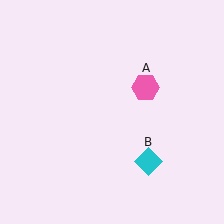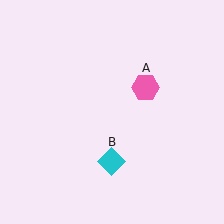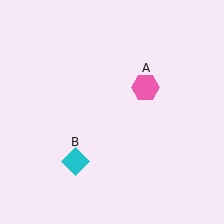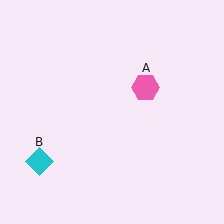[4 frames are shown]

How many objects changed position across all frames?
1 object changed position: cyan diamond (object B).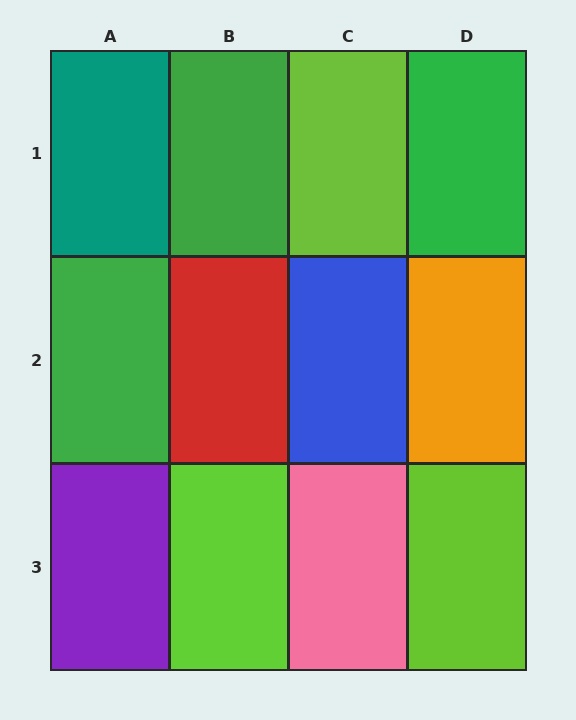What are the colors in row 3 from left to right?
Purple, lime, pink, lime.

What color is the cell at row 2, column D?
Orange.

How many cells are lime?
3 cells are lime.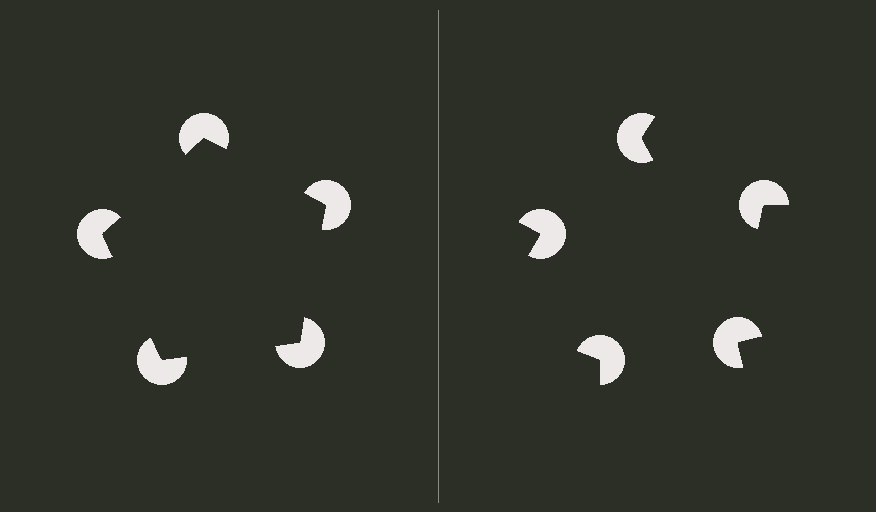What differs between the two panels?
The pac-man discs are positioned identically on both sides; only the wedge orientations differ. On the left they align to a pentagon; on the right they are misaligned.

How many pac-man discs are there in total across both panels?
10 — 5 on each side.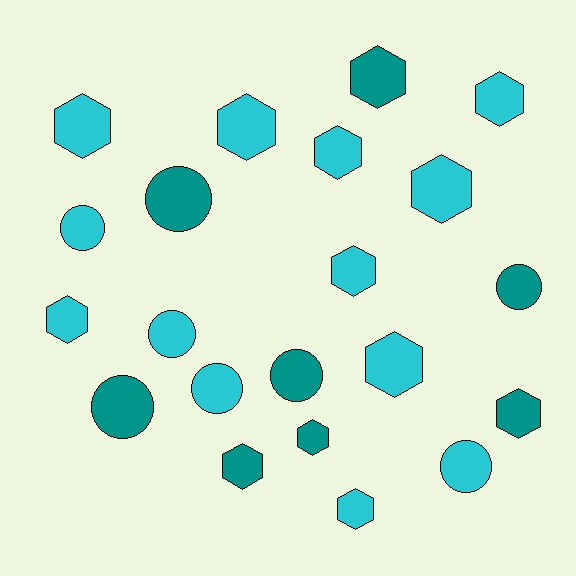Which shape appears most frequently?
Hexagon, with 13 objects.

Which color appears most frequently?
Cyan, with 13 objects.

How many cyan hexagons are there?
There are 9 cyan hexagons.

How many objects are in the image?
There are 21 objects.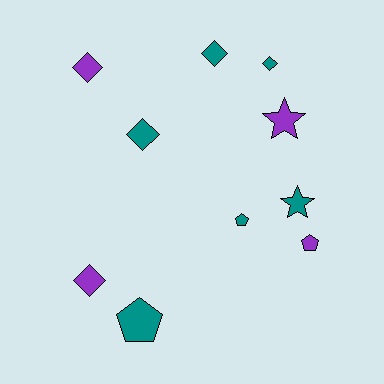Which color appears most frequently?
Teal, with 6 objects.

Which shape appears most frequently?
Diamond, with 5 objects.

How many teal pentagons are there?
There are 2 teal pentagons.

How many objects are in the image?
There are 10 objects.